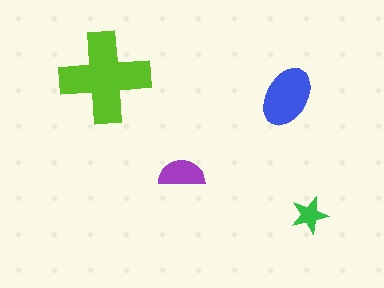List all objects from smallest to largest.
The green star, the purple semicircle, the blue ellipse, the lime cross.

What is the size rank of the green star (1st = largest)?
4th.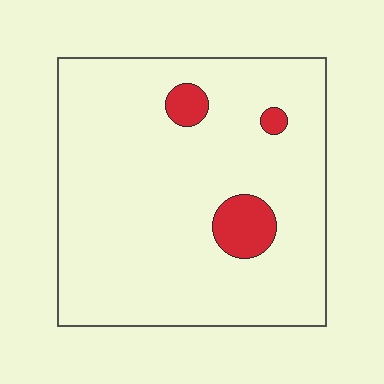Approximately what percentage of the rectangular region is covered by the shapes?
Approximately 5%.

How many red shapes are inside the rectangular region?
3.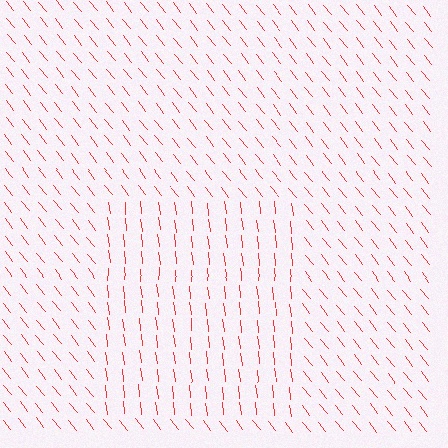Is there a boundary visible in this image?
Yes, there is a texture boundary formed by a change in line orientation.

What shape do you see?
I see a rectangle.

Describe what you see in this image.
The image is filled with small red line segments. A rectangle region in the image has lines oriented differently from the surrounding lines, creating a visible texture boundary.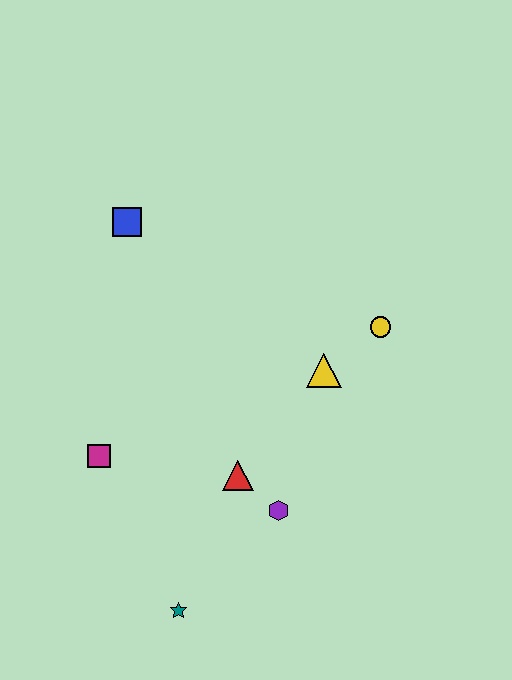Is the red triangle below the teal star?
No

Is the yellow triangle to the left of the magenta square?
No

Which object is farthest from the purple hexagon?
The blue square is farthest from the purple hexagon.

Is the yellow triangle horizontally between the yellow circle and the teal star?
Yes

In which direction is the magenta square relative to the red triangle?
The magenta square is to the left of the red triangle.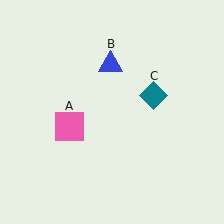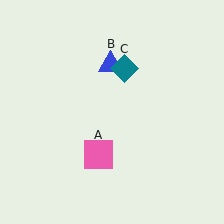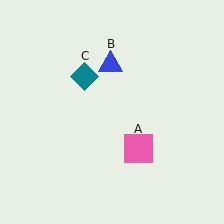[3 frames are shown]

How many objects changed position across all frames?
2 objects changed position: pink square (object A), teal diamond (object C).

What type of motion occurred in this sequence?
The pink square (object A), teal diamond (object C) rotated counterclockwise around the center of the scene.